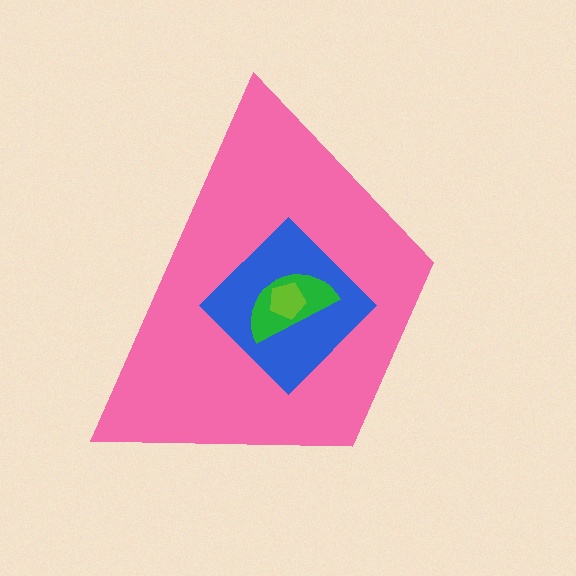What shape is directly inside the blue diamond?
The green semicircle.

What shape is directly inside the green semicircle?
The lime pentagon.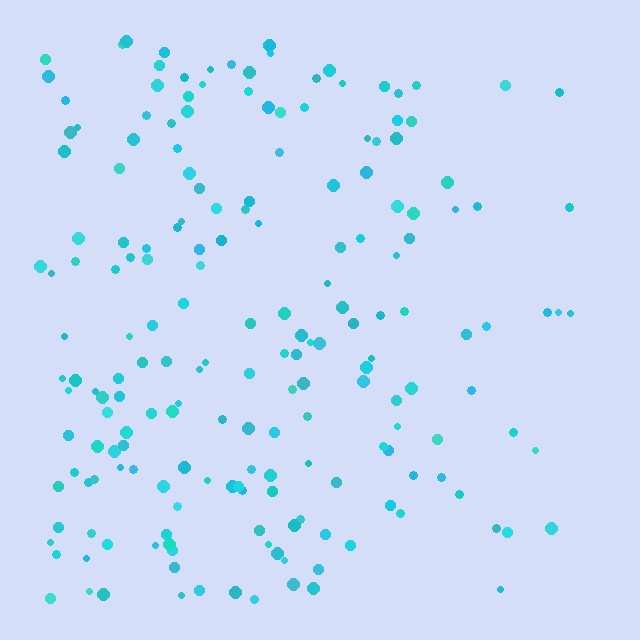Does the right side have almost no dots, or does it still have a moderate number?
Still a moderate number, just noticeably fewer than the left.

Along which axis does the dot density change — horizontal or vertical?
Horizontal.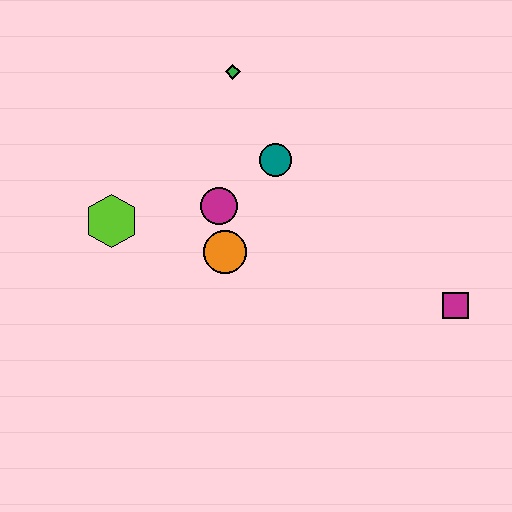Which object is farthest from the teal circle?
The magenta square is farthest from the teal circle.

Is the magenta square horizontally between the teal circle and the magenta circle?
No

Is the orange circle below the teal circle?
Yes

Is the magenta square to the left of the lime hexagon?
No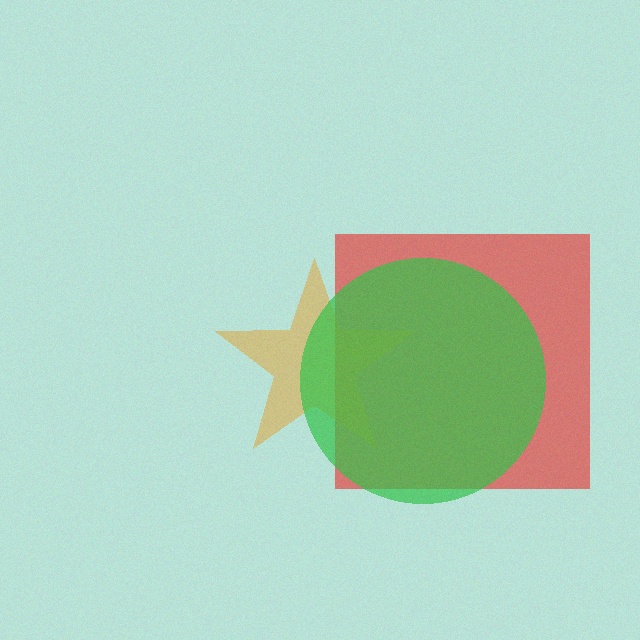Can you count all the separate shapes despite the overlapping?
Yes, there are 3 separate shapes.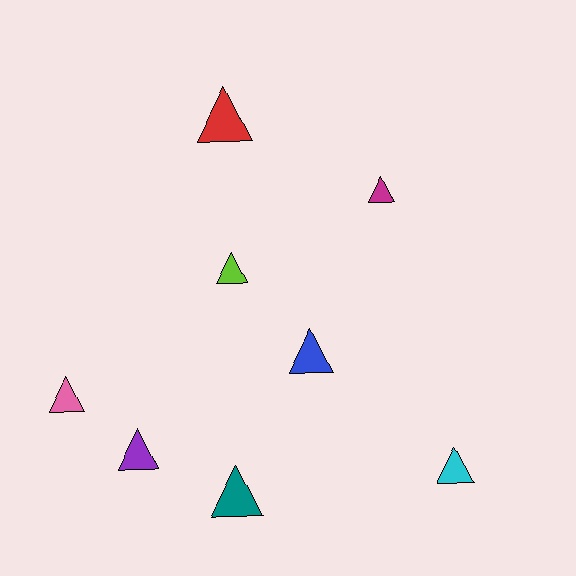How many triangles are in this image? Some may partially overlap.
There are 8 triangles.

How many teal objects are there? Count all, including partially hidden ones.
There is 1 teal object.